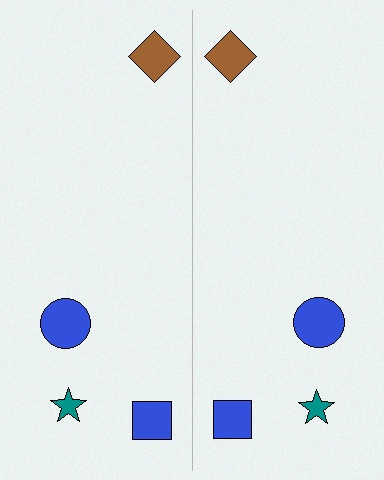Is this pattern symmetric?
Yes, this pattern has bilateral (reflection) symmetry.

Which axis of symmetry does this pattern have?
The pattern has a vertical axis of symmetry running through the center of the image.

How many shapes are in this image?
There are 8 shapes in this image.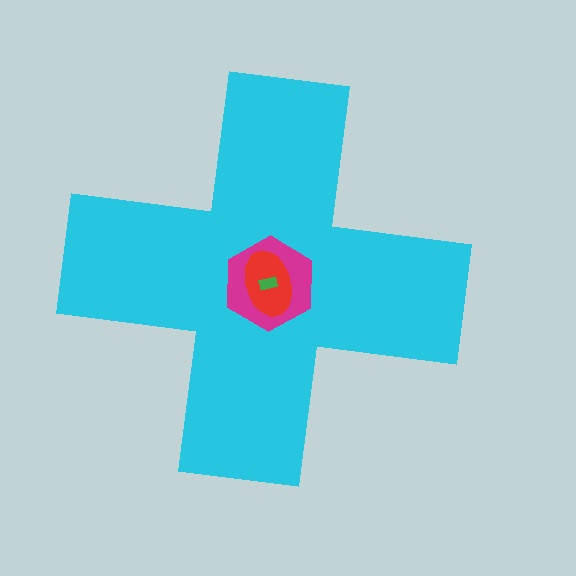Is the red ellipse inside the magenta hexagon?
Yes.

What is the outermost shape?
The cyan cross.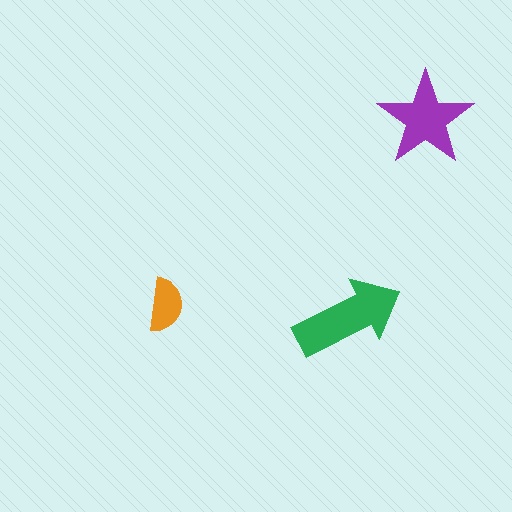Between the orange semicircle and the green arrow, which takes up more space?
The green arrow.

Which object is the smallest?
The orange semicircle.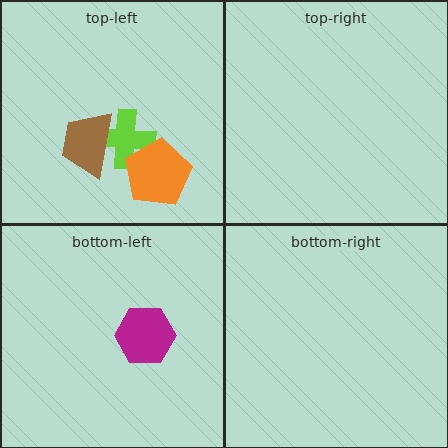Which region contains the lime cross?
The top-left region.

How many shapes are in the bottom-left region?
1.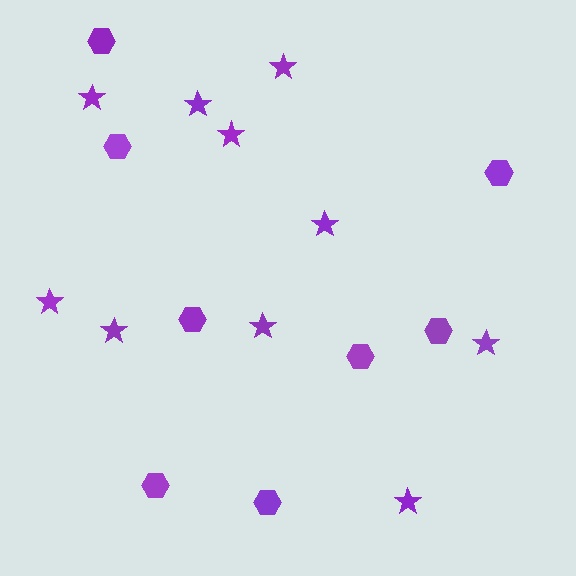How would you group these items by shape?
There are 2 groups: one group of hexagons (8) and one group of stars (10).